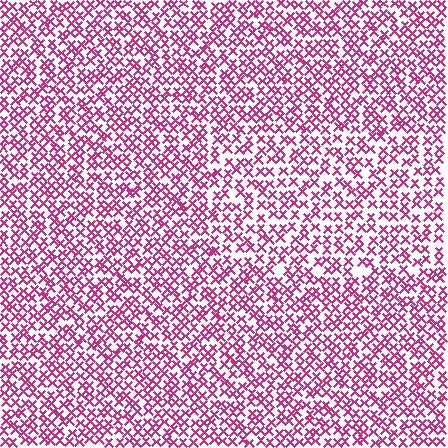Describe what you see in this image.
The image contains small magenta elements arranged at two different densities. A rectangle-shaped region is visible where the elements are less densely packed than the surrounding area.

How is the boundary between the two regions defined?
The boundary is defined by a change in element density (approximately 1.4x ratio). All elements are the same color, size, and shape.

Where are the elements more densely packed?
The elements are more densely packed outside the rectangle boundary.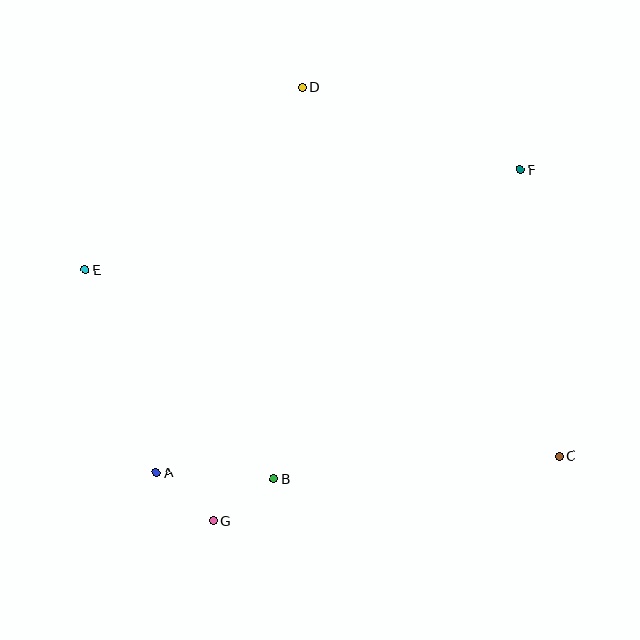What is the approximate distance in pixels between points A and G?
The distance between A and G is approximately 75 pixels.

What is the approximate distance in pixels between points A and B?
The distance between A and B is approximately 117 pixels.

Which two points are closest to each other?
Points B and G are closest to each other.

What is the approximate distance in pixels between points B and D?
The distance between B and D is approximately 393 pixels.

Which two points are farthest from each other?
Points C and E are farthest from each other.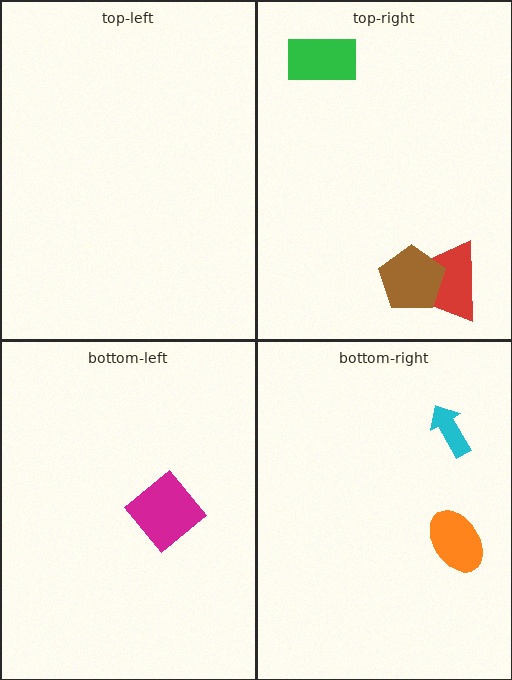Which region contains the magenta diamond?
The bottom-left region.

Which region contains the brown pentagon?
The top-right region.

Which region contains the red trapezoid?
The top-right region.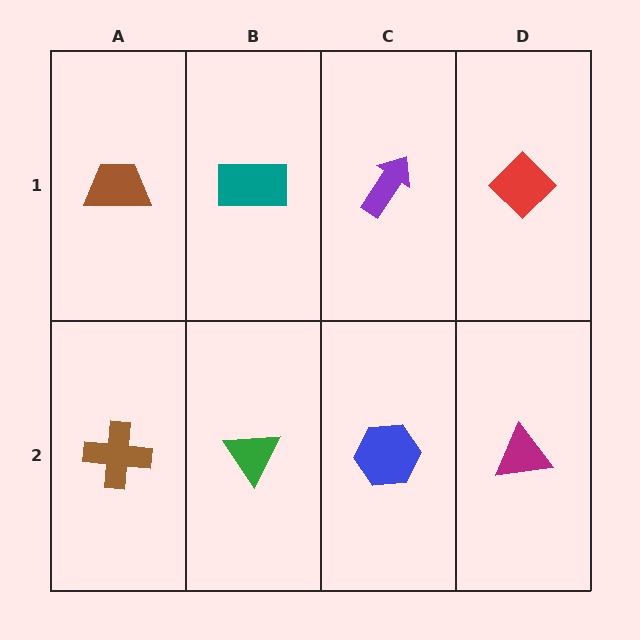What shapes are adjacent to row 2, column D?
A red diamond (row 1, column D), a blue hexagon (row 2, column C).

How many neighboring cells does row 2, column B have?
3.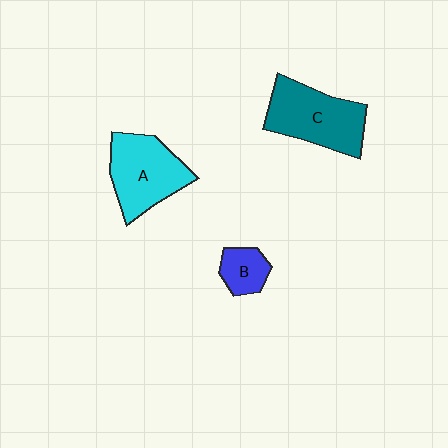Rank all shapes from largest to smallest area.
From largest to smallest: C (teal), A (cyan), B (blue).